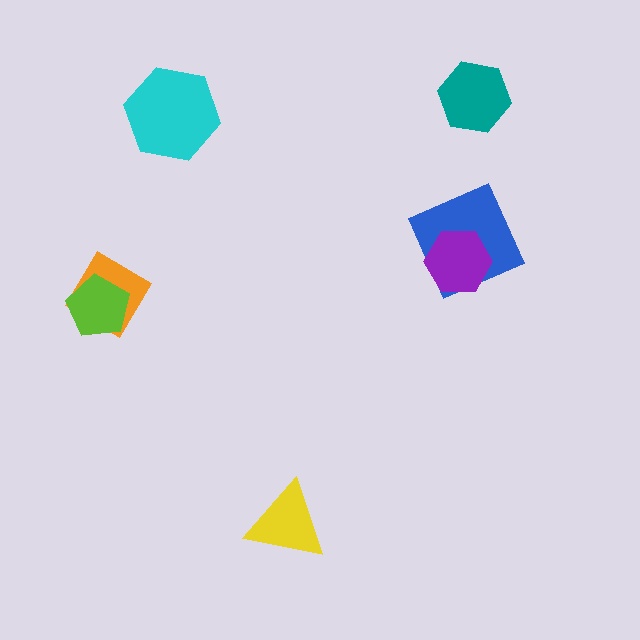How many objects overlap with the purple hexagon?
1 object overlaps with the purple hexagon.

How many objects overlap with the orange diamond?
1 object overlaps with the orange diamond.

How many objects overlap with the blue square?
1 object overlaps with the blue square.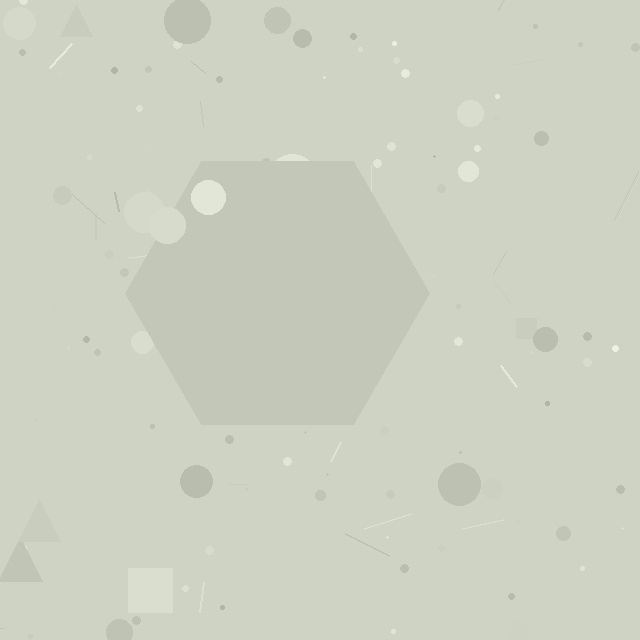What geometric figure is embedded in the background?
A hexagon is embedded in the background.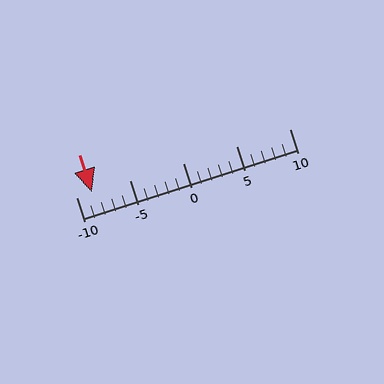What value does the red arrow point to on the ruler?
The red arrow points to approximately -8.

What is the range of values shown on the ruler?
The ruler shows values from -10 to 10.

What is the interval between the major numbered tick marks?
The major tick marks are spaced 5 units apart.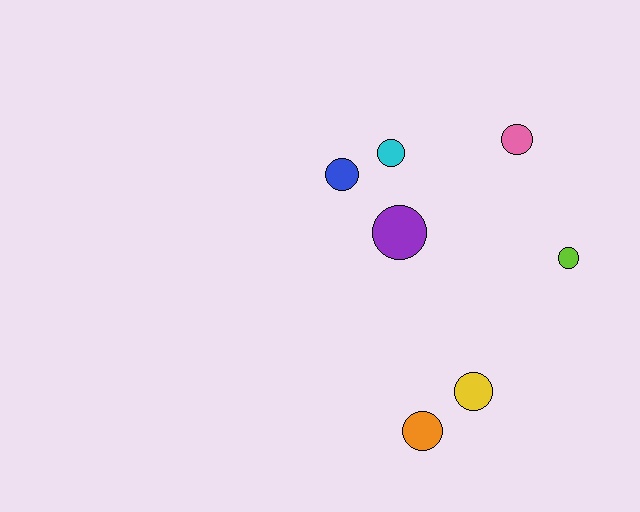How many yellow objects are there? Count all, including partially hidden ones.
There is 1 yellow object.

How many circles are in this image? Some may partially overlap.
There are 7 circles.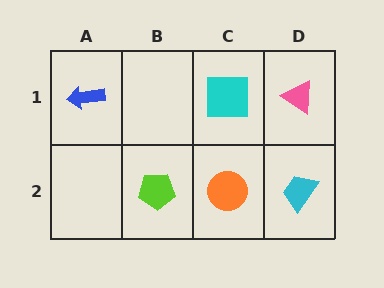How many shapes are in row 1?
3 shapes.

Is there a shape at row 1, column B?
No, that cell is empty.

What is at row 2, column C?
An orange circle.